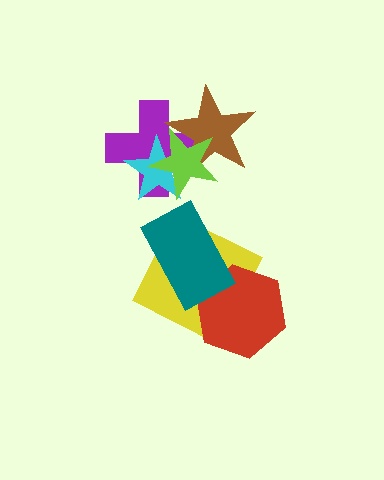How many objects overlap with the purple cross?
3 objects overlap with the purple cross.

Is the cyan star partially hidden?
Yes, it is partially covered by another shape.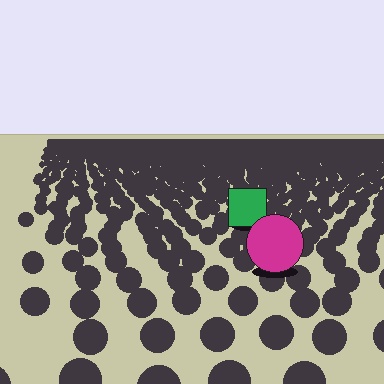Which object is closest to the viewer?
The magenta circle is closest. The texture marks near it are larger and more spread out.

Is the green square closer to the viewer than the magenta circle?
No. The magenta circle is closer — you can tell from the texture gradient: the ground texture is coarser near it.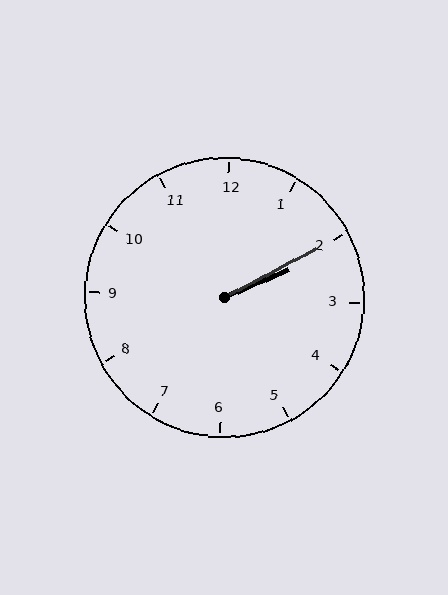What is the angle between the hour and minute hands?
Approximately 5 degrees.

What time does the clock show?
2:10.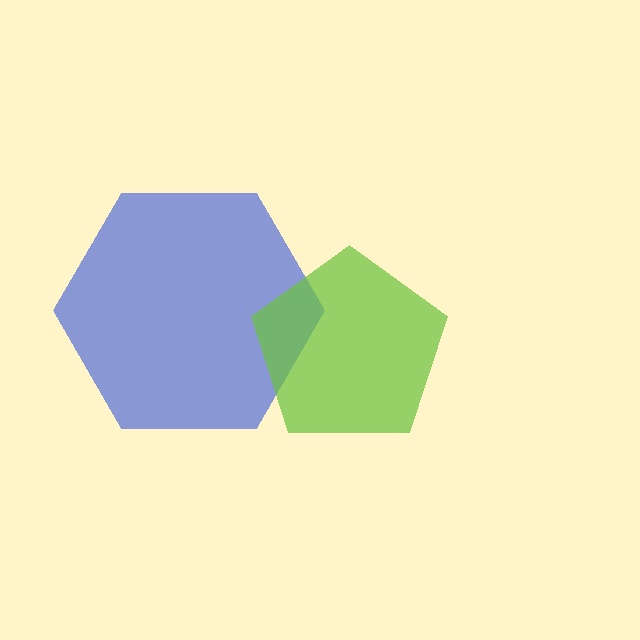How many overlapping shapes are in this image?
There are 2 overlapping shapes in the image.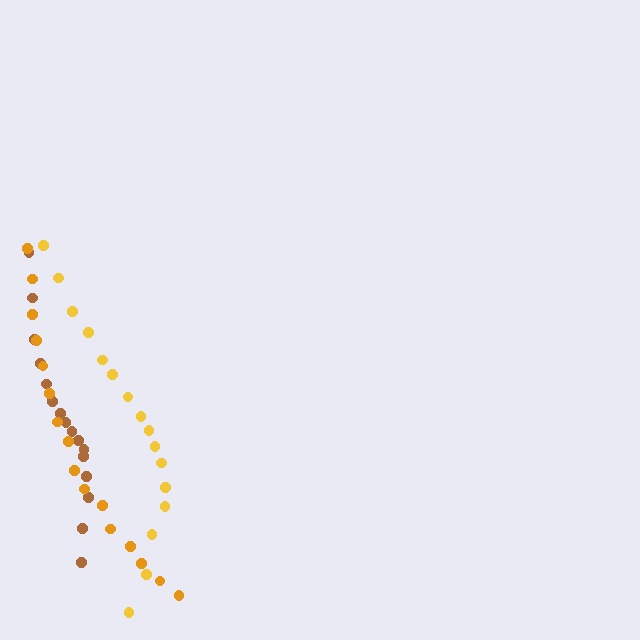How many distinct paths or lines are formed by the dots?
There are 3 distinct paths.